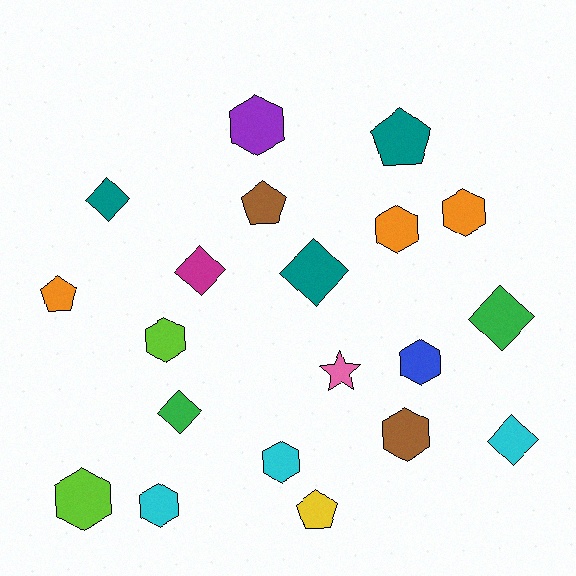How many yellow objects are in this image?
There is 1 yellow object.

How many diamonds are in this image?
There are 6 diamonds.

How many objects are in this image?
There are 20 objects.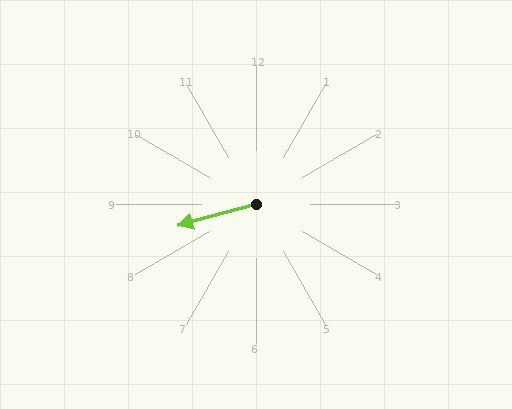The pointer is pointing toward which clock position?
Roughly 9 o'clock.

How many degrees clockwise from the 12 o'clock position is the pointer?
Approximately 255 degrees.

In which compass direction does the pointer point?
West.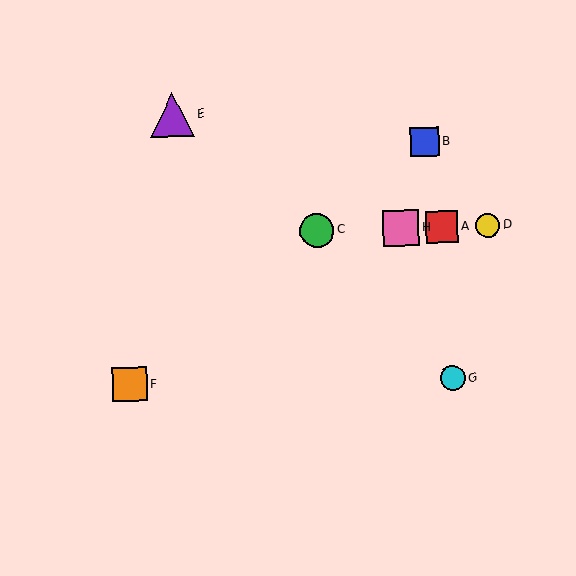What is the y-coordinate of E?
Object E is at y≈115.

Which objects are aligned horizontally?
Objects A, C, D, H are aligned horizontally.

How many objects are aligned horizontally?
4 objects (A, C, D, H) are aligned horizontally.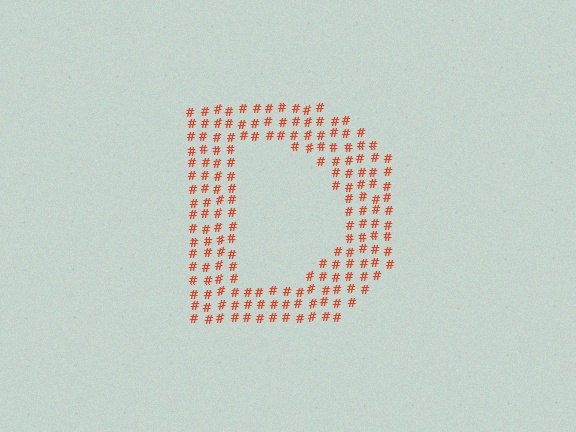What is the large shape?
The large shape is the letter D.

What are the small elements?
The small elements are hash symbols.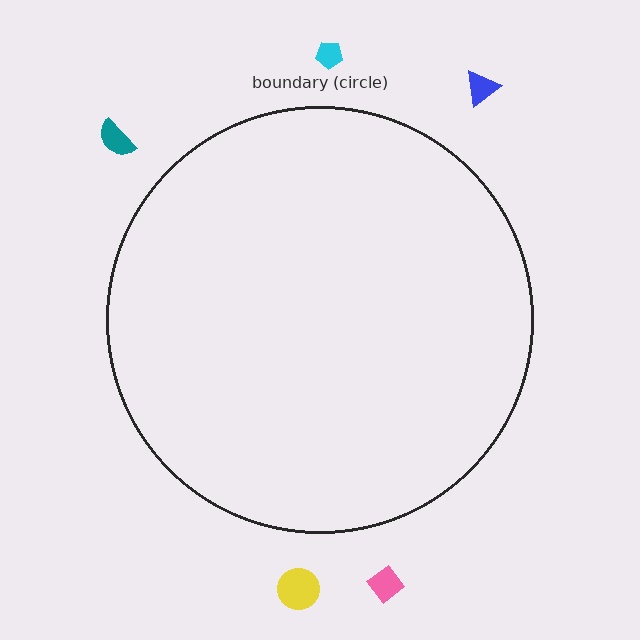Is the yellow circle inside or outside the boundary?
Outside.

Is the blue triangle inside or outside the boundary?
Outside.